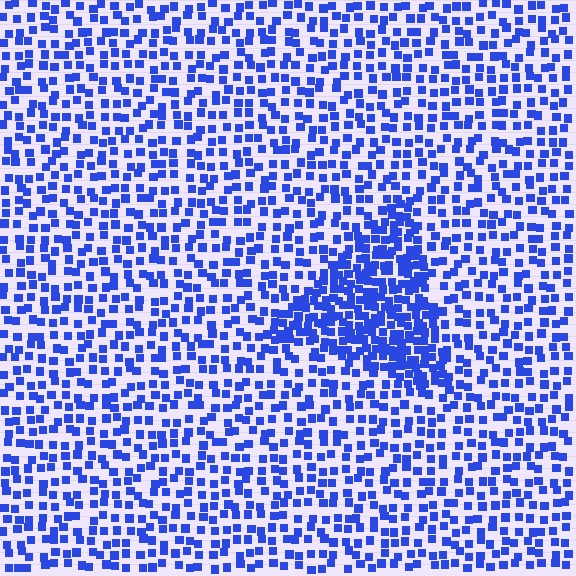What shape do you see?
I see a triangle.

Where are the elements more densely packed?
The elements are more densely packed inside the triangle boundary.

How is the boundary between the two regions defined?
The boundary is defined by a change in element density (approximately 2.1x ratio). All elements are the same color, size, and shape.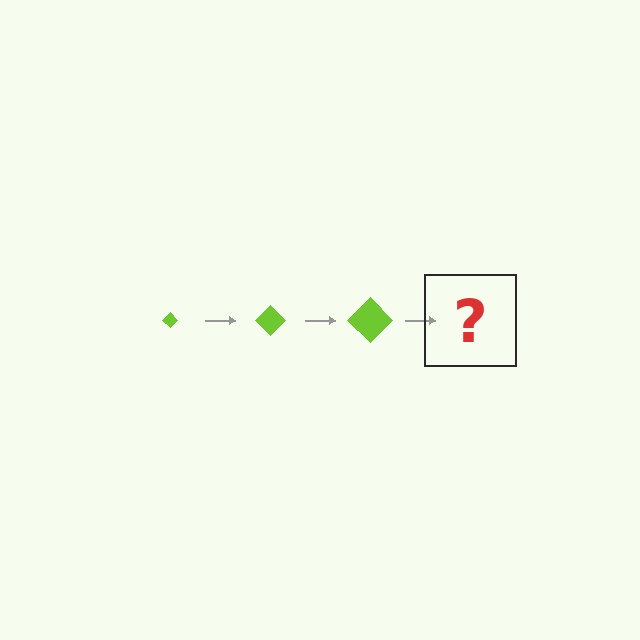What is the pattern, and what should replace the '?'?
The pattern is that the diamond gets progressively larger each step. The '?' should be a lime diamond, larger than the previous one.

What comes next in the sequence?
The next element should be a lime diamond, larger than the previous one.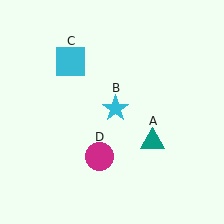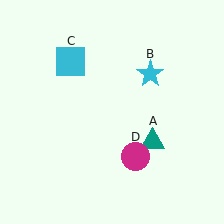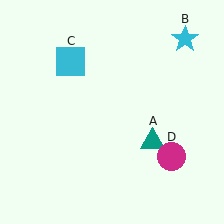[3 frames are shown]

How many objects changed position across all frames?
2 objects changed position: cyan star (object B), magenta circle (object D).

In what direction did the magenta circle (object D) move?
The magenta circle (object D) moved right.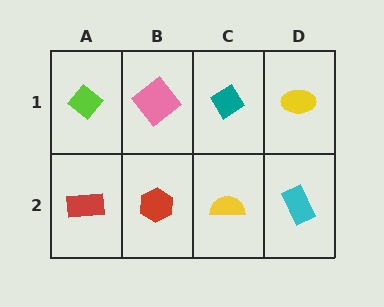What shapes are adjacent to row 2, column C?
A teal diamond (row 1, column C), a red hexagon (row 2, column B), a cyan rectangle (row 2, column D).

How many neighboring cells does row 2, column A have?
2.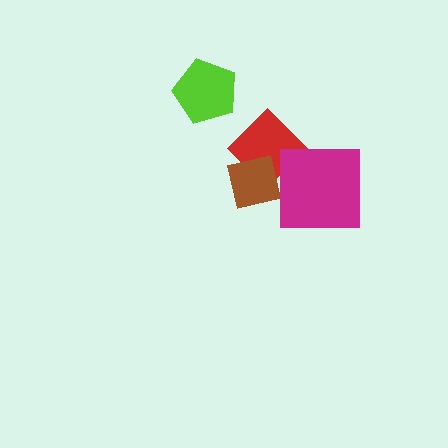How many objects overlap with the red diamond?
2 objects overlap with the red diamond.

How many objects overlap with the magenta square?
1 object overlaps with the magenta square.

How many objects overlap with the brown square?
1 object overlaps with the brown square.